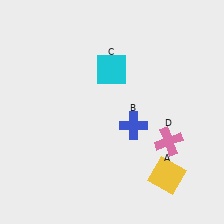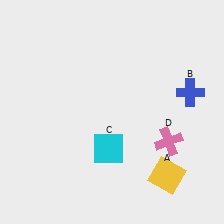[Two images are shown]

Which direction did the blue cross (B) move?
The blue cross (B) moved right.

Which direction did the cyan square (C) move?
The cyan square (C) moved down.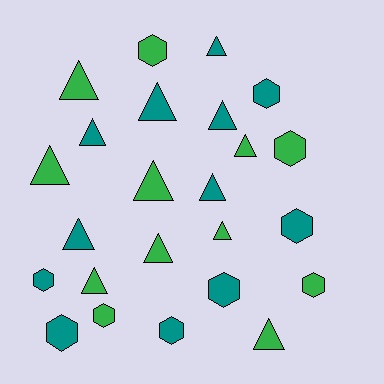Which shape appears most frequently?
Triangle, with 14 objects.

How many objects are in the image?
There are 24 objects.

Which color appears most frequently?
Green, with 12 objects.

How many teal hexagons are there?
There are 6 teal hexagons.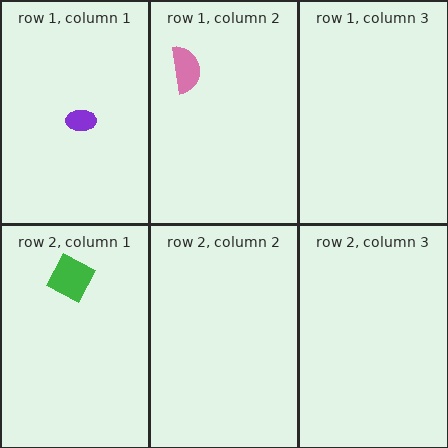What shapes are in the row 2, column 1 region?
The green diamond.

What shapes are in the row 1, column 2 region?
The pink semicircle.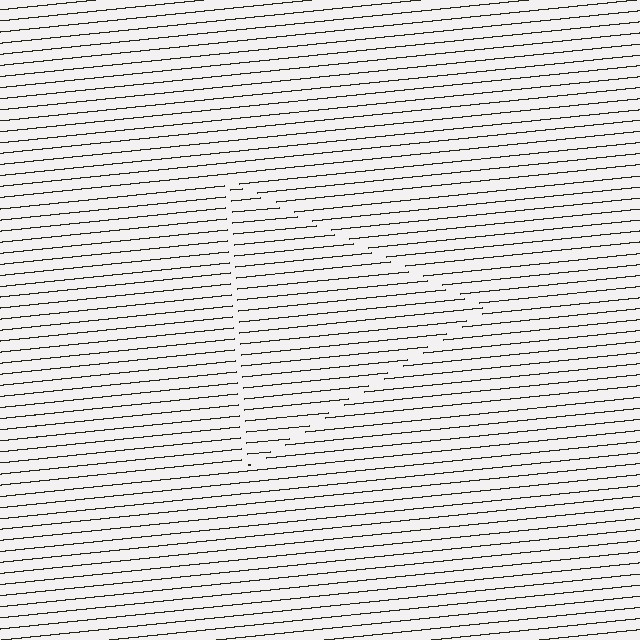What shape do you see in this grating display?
An illusory triangle. The interior of the shape contains the same grating, shifted by half a period — the contour is defined by the phase discontinuity where line-ends from the inner and outer gratings abut.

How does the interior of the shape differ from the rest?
The interior of the shape contains the same grating, shifted by half a period — the contour is defined by the phase discontinuity where line-ends from the inner and outer gratings abut.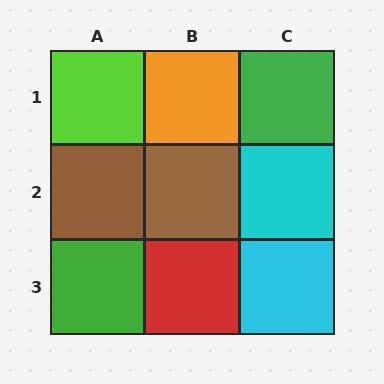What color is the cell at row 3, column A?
Green.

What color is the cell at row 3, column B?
Red.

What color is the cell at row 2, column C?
Cyan.